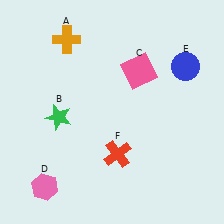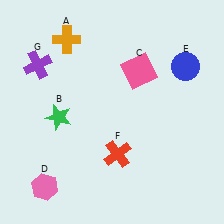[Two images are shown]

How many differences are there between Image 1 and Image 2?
There is 1 difference between the two images.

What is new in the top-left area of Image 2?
A purple cross (G) was added in the top-left area of Image 2.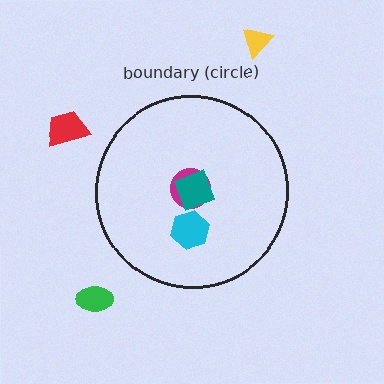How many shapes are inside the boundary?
3 inside, 3 outside.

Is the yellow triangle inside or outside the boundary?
Outside.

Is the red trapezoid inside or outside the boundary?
Outside.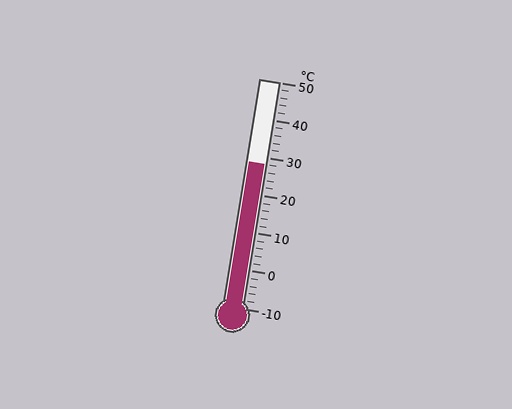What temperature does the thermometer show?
The thermometer shows approximately 28°C.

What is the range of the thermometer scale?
The thermometer scale ranges from -10°C to 50°C.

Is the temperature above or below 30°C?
The temperature is below 30°C.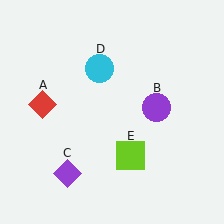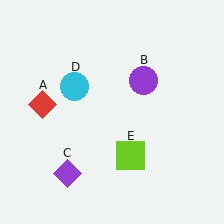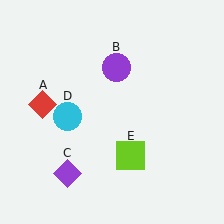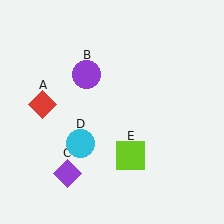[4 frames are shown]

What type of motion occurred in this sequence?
The purple circle (object B), cyan circle (object D) rotated counterclockwise around the center of the scene.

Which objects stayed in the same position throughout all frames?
Red diamond (object A) and purple diamond (object C) and lime square (object E) remained stationary.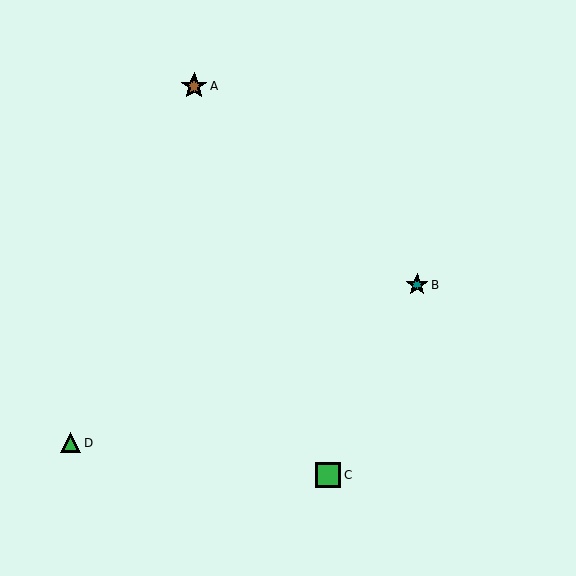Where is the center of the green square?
The center of the green square is at (328, 475).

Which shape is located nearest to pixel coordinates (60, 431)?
The green triangle (labeled D) at (71, 443) is nearest to that location.